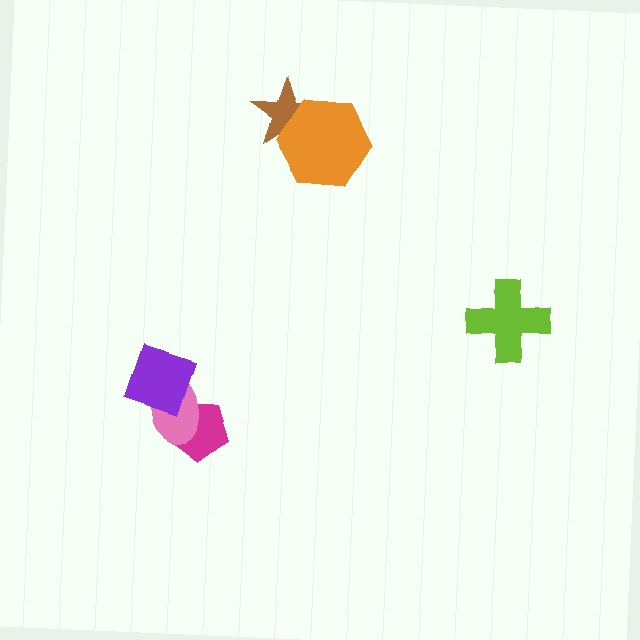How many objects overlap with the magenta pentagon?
2 objects overlap with the magenta pentagon.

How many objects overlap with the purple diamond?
2 objects overlap with the purple diamond.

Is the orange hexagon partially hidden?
No, no other shape covers it.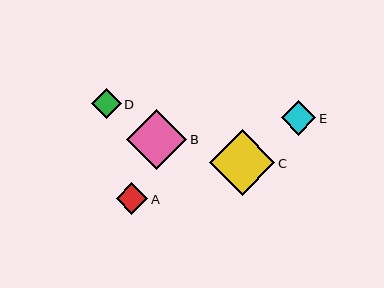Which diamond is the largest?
Diamond C is the largest with a size of approximately 66 pixels.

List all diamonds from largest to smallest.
From largest to smallest: C, B, E, A, D.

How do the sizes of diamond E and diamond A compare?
Diamond E and diamond A are approximately the same size.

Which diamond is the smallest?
Diamond D is the smallest with a size of approximately 30 pixels.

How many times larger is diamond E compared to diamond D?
Diamond E is approximately 1.1 times the size of diamond D.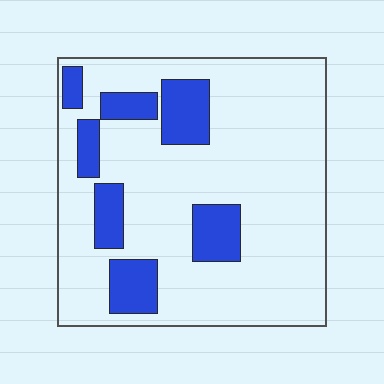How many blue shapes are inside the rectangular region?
7.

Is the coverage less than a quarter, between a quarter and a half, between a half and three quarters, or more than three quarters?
Less than a quarter.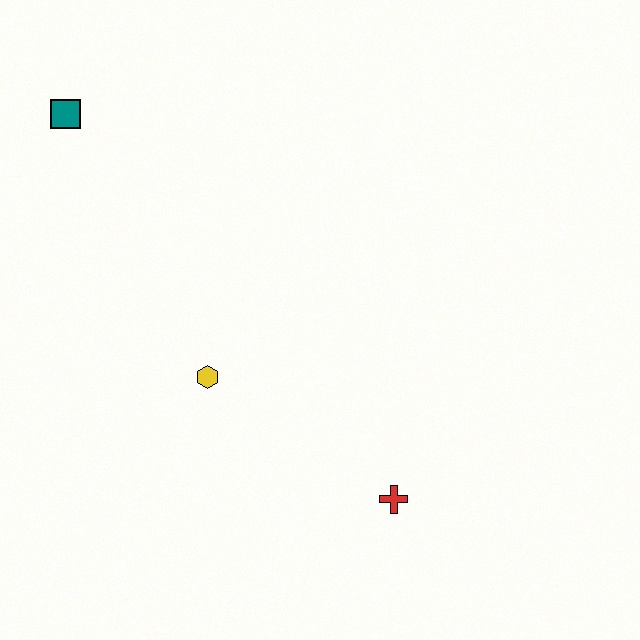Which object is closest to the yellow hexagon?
The red cross is closest to the yellow hexagon.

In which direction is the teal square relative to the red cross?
The teal square is above the red cross.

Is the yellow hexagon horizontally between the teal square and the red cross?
Yes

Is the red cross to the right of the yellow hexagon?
Yes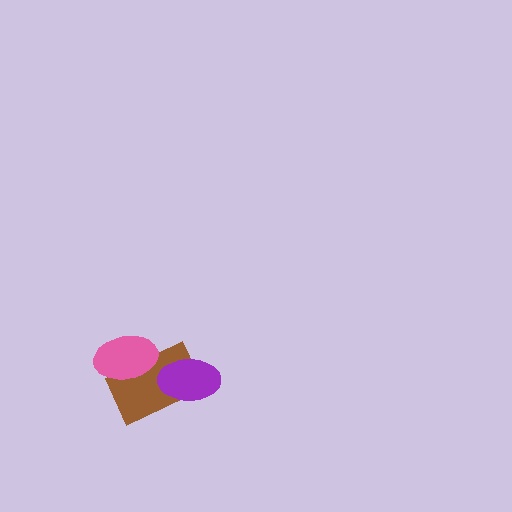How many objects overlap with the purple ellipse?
1 object overlaps with the purple ellipse.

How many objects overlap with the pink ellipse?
1 object overlaps with the pink ellipse.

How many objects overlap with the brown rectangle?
2 objects overlap with the brown rectangle.